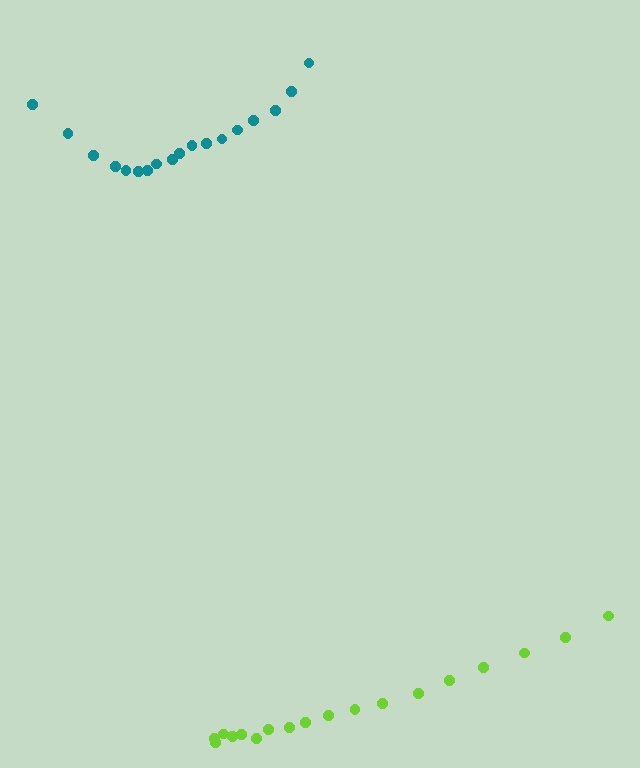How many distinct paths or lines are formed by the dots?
There are 2 distinct paths.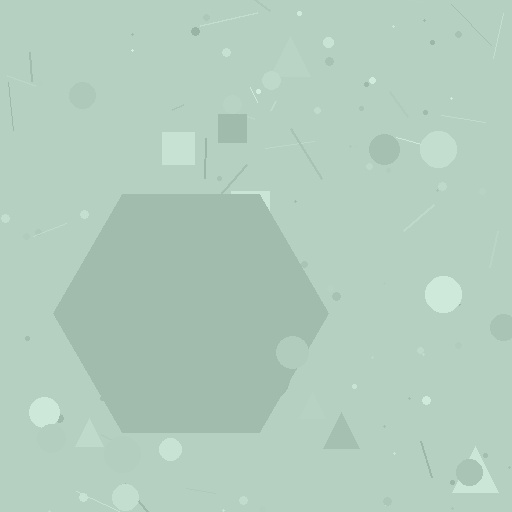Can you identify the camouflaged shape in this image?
The camouflaged shape is a hexagon.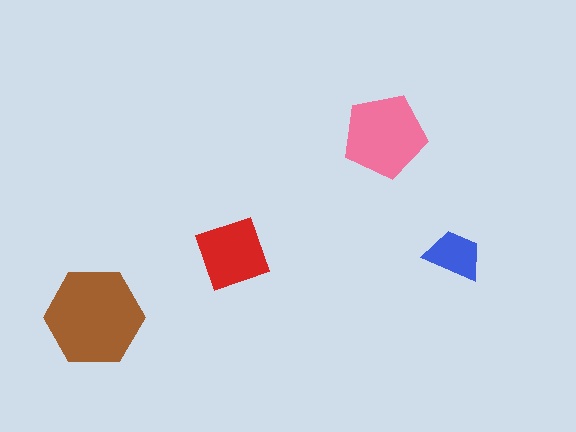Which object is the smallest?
The blue trapezoid.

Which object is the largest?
The brown hexagon.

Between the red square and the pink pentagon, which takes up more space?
The pink pentagon.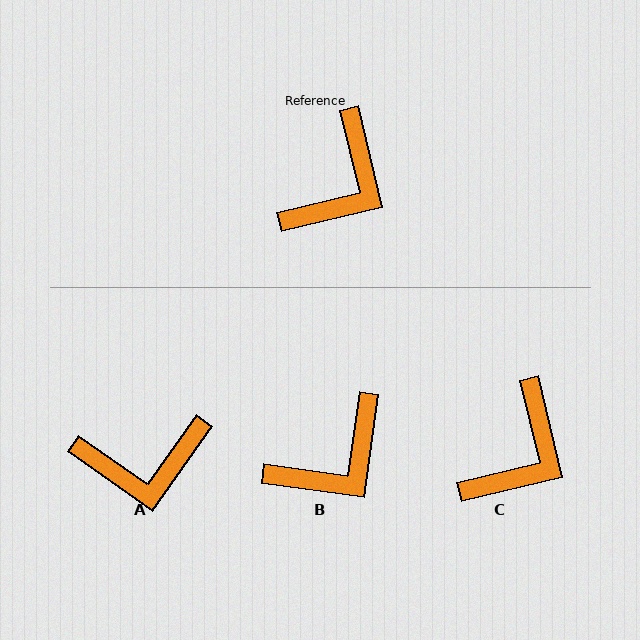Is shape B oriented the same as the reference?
No, it is off by about 22 degrees.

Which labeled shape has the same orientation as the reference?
C.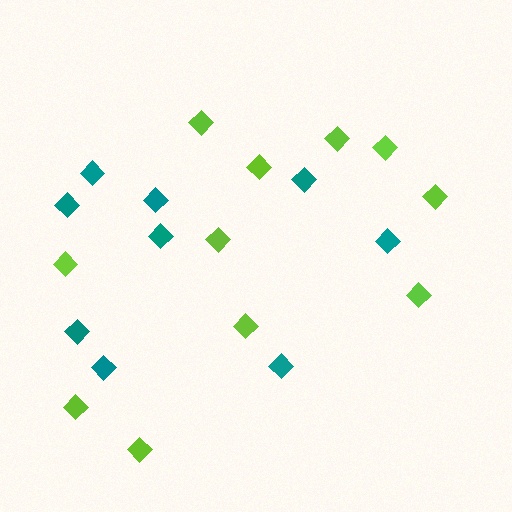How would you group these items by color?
There are 2 groups: one group of teal diamonds (9) and one group of lime diamonds (11).